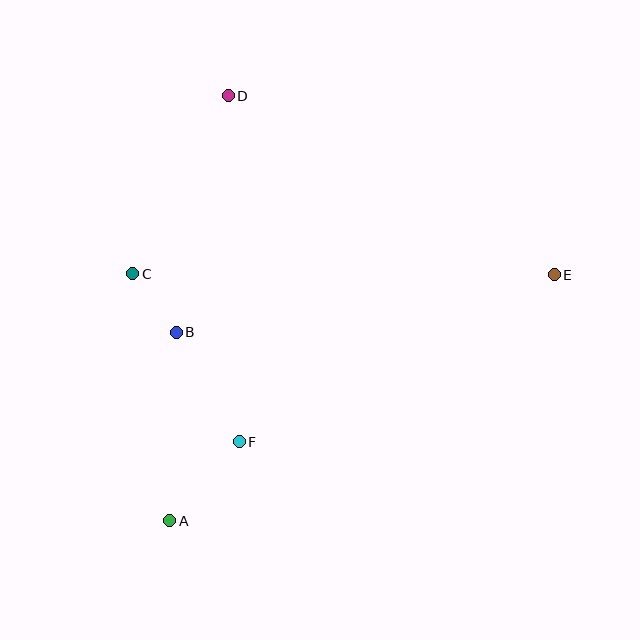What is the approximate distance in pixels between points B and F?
The distance between B and F is approximately 126 pixels.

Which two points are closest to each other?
Points B and C are closest to each other.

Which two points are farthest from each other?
Points A and E are farthest from each other.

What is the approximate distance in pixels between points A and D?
The distance between A and D is approximately 429 pixels.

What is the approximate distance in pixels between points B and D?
The distance between B and D is approximately 243 pixels.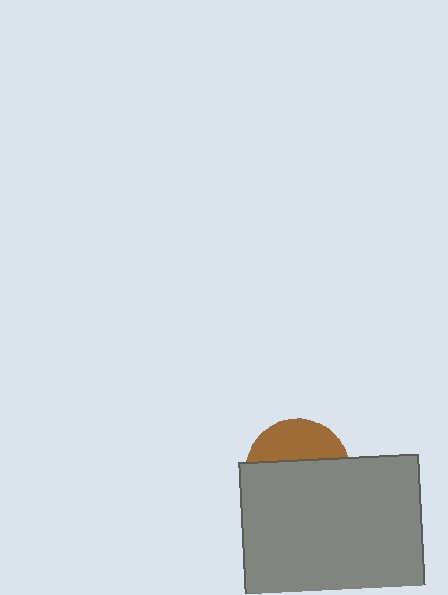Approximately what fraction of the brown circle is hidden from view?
Roughly 62% of the brown circle is hidden behind the gray rectangle.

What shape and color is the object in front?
The object in front is a gray rectangle.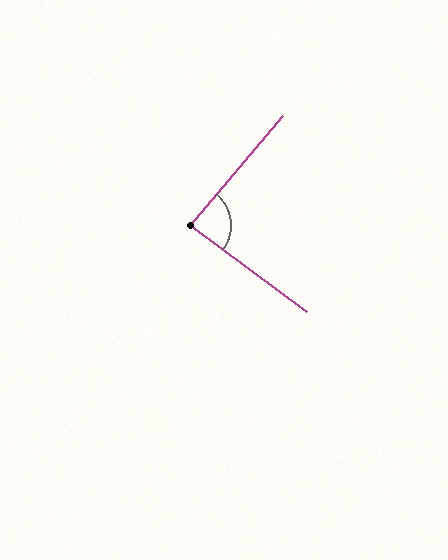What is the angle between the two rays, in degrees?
Approximately 87 degrees.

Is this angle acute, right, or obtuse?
It is approximately a right angle.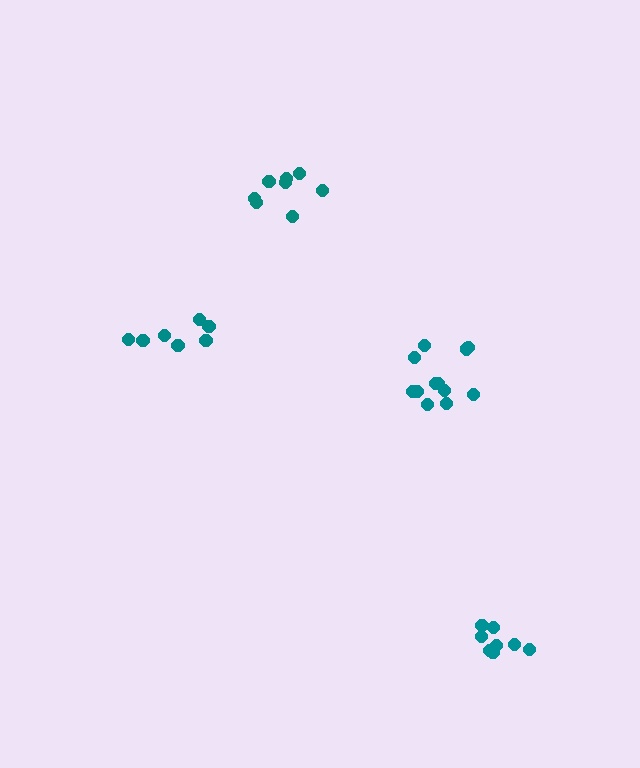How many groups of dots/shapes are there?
There are 4 groups.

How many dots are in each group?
Group 1: 9 dots, Group 2: 12 dots, Group 3: 8 dots, Group 4: 8 dots (37 total).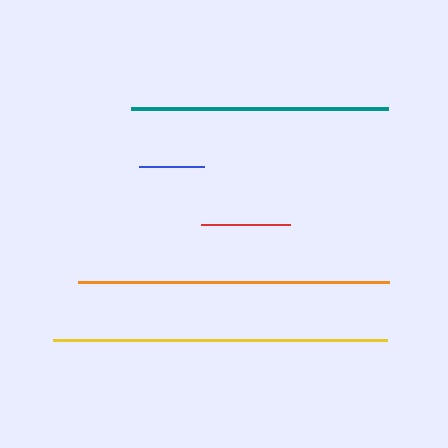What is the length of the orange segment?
The orange segment is approximately 311 pixels long.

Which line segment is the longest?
The yellow line is the longest at approximately 334 pixels.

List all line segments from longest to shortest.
From longest to shortest: yellow, orange, teal, red, blue.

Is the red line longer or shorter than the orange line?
The orange line is longer than the red line.